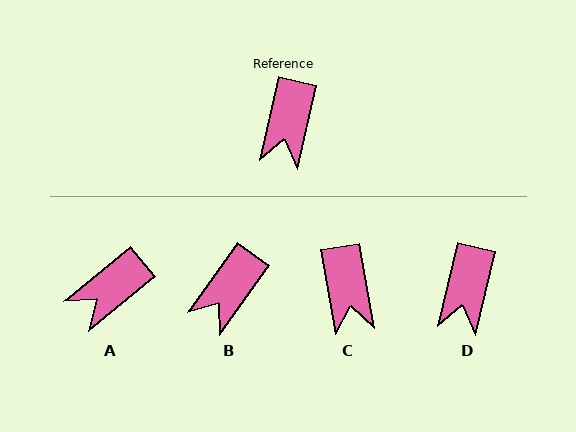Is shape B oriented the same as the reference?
No, it is off by about 23 degrees.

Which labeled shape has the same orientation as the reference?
D.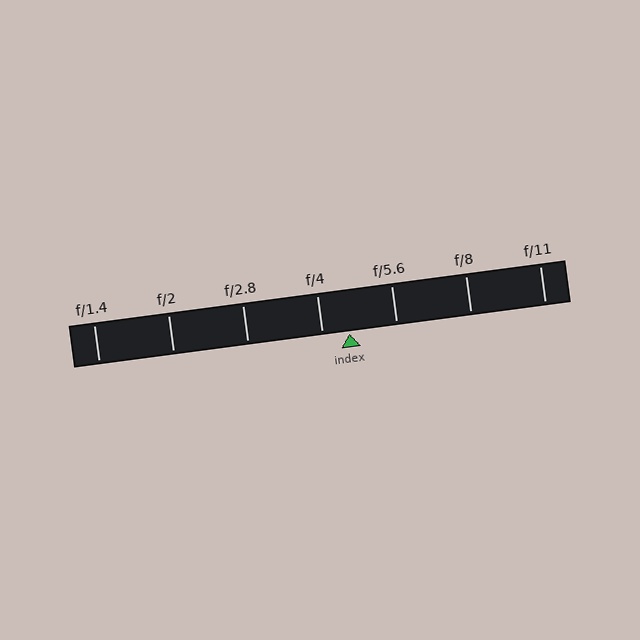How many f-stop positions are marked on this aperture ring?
There are 7 f-stop positions marked.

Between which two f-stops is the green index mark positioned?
The index mark is between f/4 and f/5.6.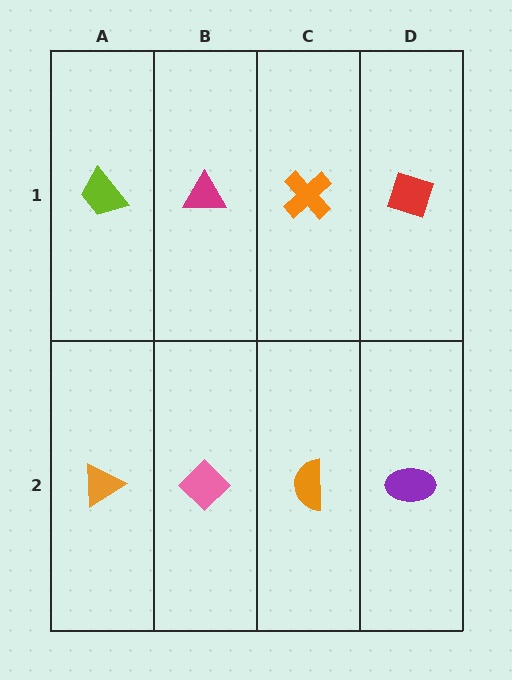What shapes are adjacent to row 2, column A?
A lime trapezoid (row 1, column A), a pink diamond (row 2, column B).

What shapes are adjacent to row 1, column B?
A pink diamond (row 2, column B), a lime trapezoid (row 1, column A), an orange cross (row 1, column C).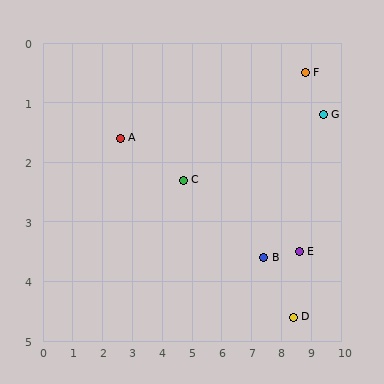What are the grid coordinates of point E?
Point E is at approximately (8.6, 3.5).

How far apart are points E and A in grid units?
Points E and A are about 6.3 grid units apart.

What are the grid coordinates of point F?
Point F is at approximately (8.8, 0.5).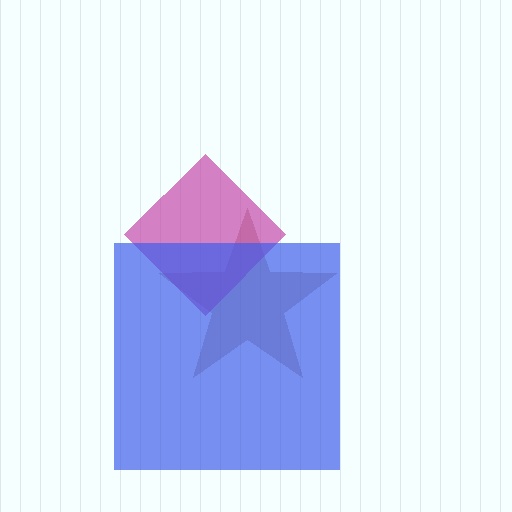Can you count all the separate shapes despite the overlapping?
Yes, there are 3 separate shapes.